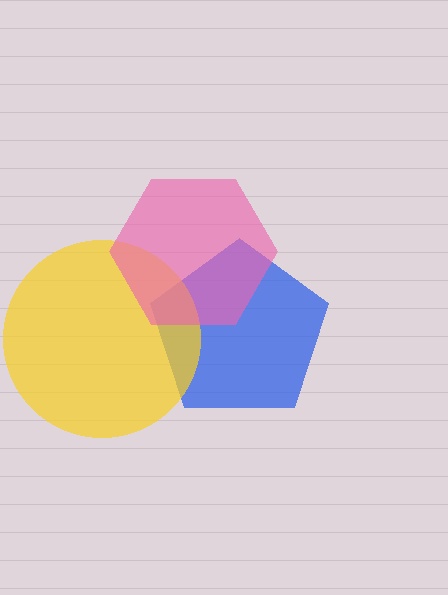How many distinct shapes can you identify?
There are 3 distinct shapes: a blue pentagon, a yellow circle, a pink hexagon.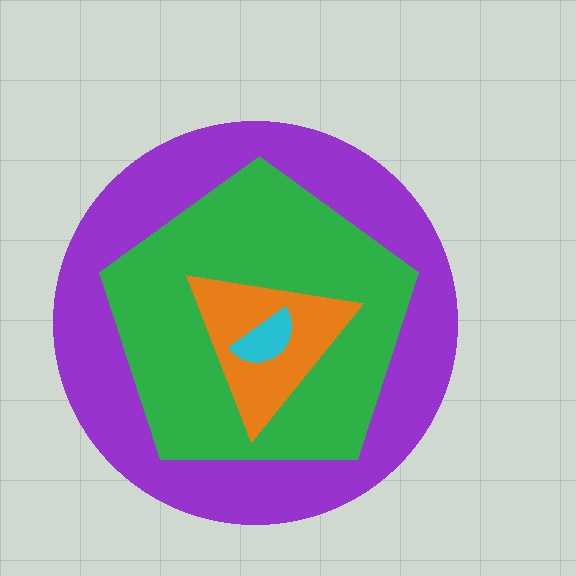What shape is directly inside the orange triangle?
The cyan semicircle.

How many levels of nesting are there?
4.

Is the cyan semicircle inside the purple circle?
Yes.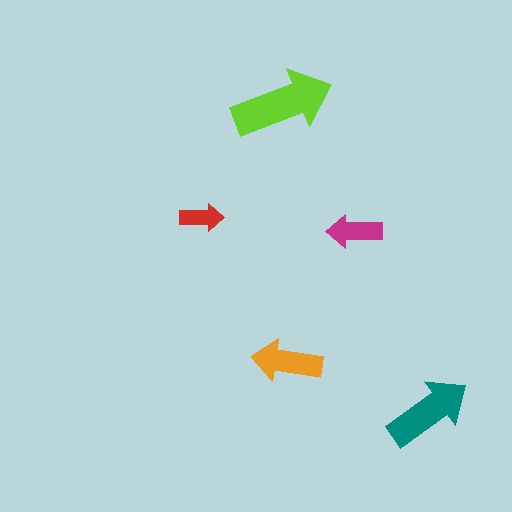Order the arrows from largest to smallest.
the lime one, the teal one, the orange one, the magenta one, the red one.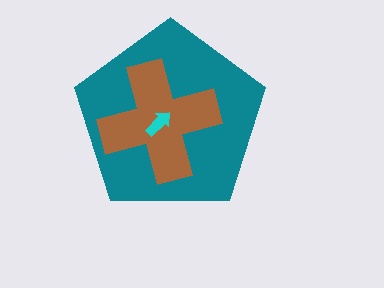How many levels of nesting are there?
3.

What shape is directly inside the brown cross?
The cyan arrow.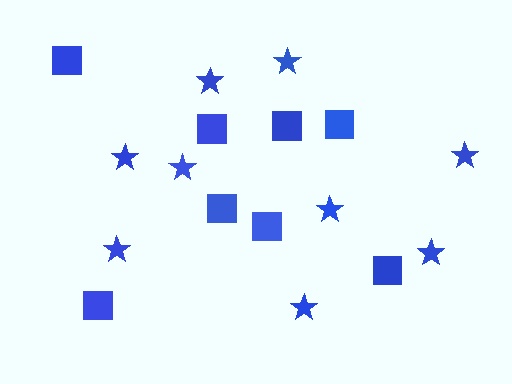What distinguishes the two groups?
There are 2 groups: one group of stars (9) and one group of squares (8).